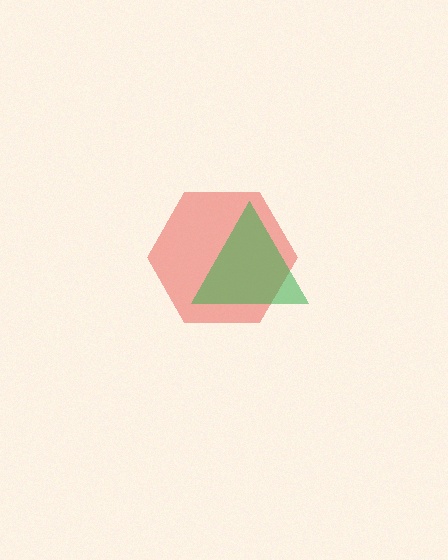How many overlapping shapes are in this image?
There are 2 overlapping shapes in the image.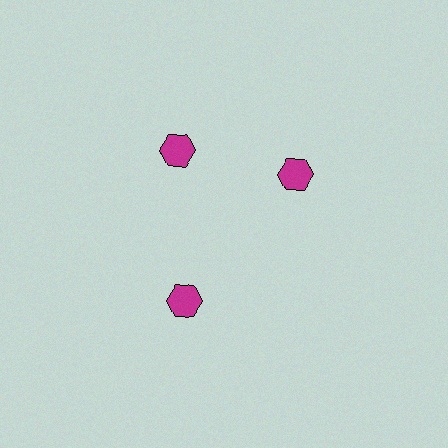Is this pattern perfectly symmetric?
No. The 3 magenta hexagons are arranged in a ring, but one element near the 3 o'clock position is rotated out of alignment along the ring, breaking the 3-fold rotational symmetry.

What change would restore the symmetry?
The symmetry would be restored by rotating it back into even spacing with its neighbors so that all 3 hexagons sit at equal angles and equal distance from the center.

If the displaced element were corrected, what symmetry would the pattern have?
It would have 3-fold rotational symmetry — the pattern would map onto itself every 120 degrees.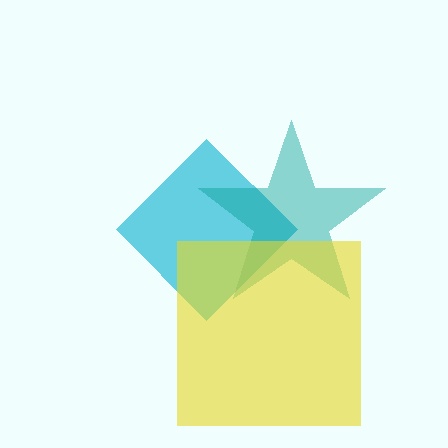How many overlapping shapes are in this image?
There are 3 overlapping shapes in the image.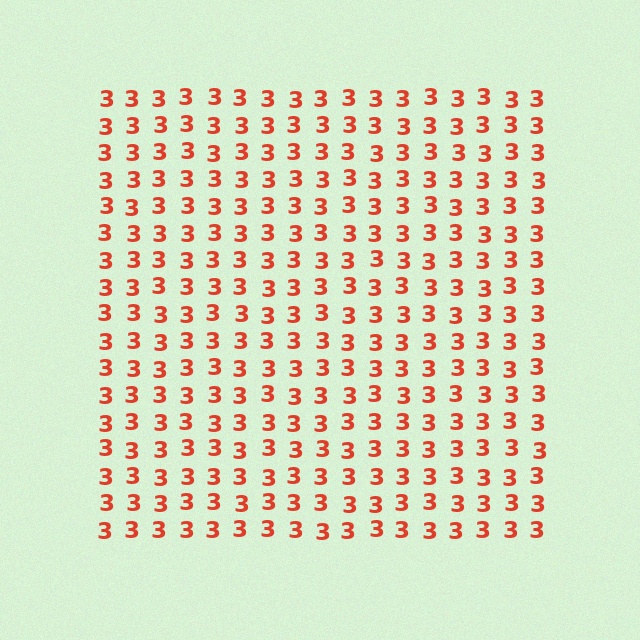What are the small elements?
The small elements are digit 3's.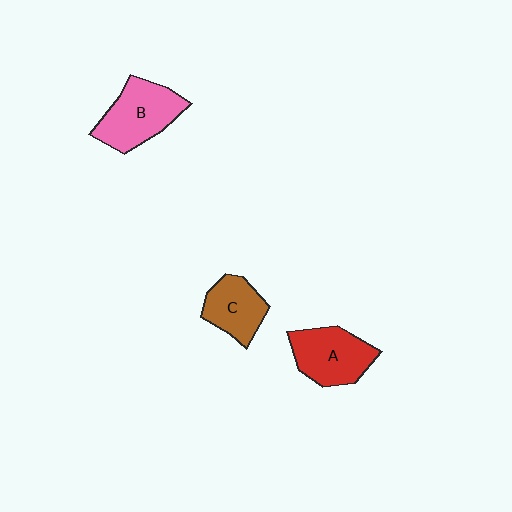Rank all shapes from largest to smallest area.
From largest to smallest: B (pink), A (red), C (brown).